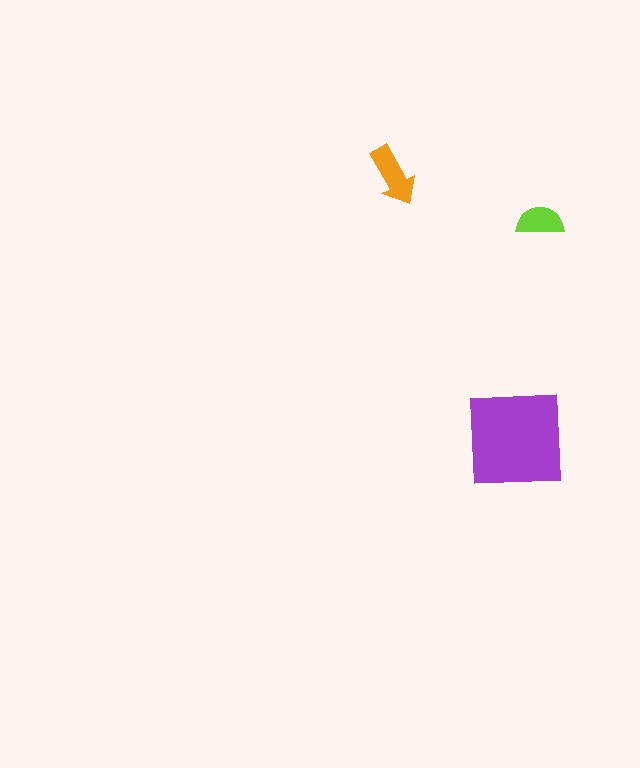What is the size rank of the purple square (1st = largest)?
1st.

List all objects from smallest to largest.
The lime semicircle, the orange arrow, the purple square.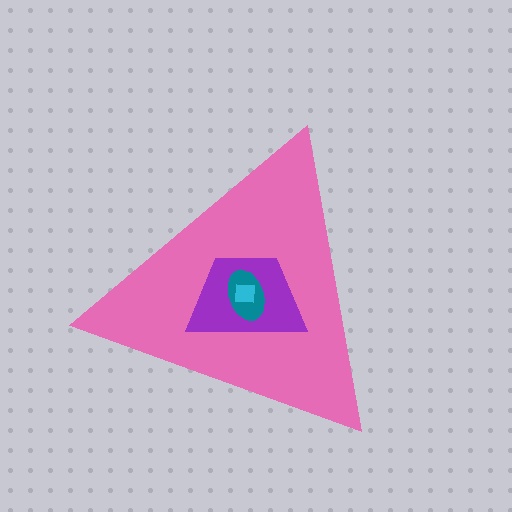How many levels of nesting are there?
4.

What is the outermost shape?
The pink triangle.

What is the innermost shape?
The cyan square.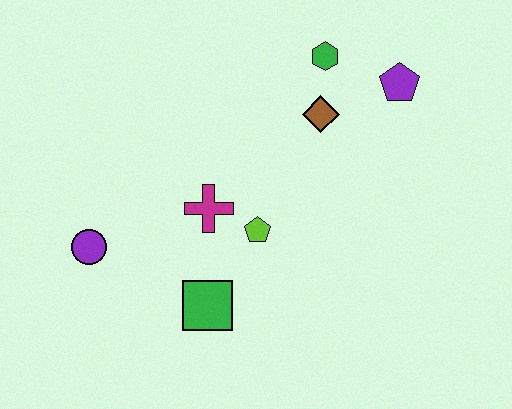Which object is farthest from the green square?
The purple pentagon is farthest from the green square.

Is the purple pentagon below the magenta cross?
No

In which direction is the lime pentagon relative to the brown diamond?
The lime pentagon is below the brown diamond.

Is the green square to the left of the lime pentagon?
Yes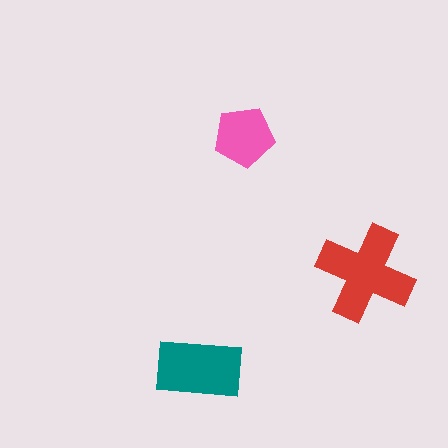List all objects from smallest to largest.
The pink pentagon, the teal rectangle, the red cross.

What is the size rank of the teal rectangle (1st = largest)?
2nd.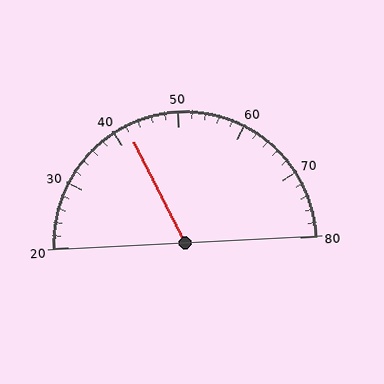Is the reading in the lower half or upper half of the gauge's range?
The reading is in the lower half of the range (20 to 80).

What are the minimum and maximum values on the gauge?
The gauge ranges from 20 to 80.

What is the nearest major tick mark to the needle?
The nearest major tick mark is 40.